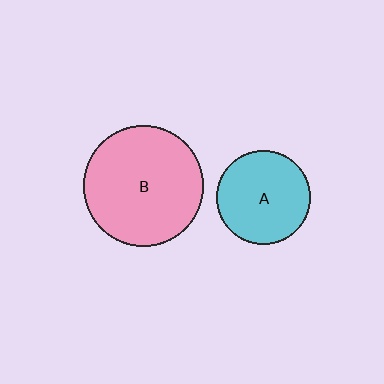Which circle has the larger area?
Circle B (pink).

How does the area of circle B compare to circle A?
Approximately 1.6 times.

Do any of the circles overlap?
No, none of the circles overlap.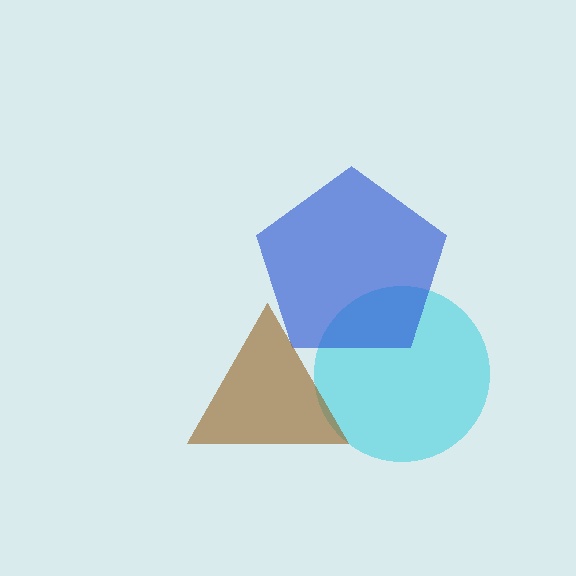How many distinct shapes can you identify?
There are 3 distinct shapes: a cyan circle, a blue pentagon, a brown triangle.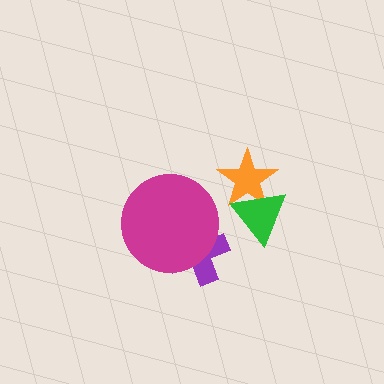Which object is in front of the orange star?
The green triangle is in front of the orange star.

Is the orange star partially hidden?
Yes, it is partially covered by another shape.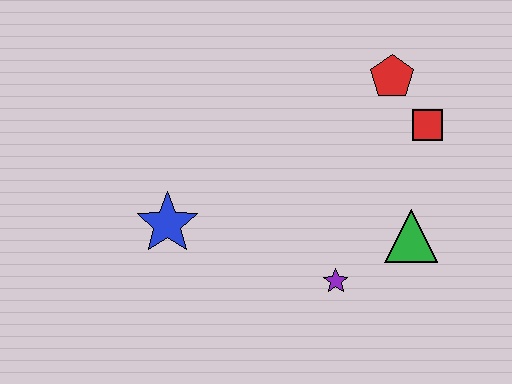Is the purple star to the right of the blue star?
Yes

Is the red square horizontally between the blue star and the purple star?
No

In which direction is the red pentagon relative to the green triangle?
The red pentagon is above the green triangle.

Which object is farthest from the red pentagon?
The blue star is farthest from the red pentagon.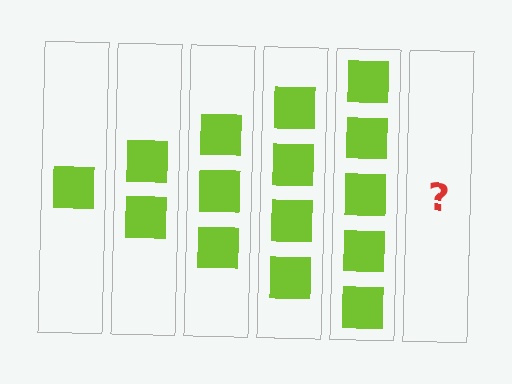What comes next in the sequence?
The next element should be 6 squares.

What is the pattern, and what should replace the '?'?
The pattern is that each step adds one more square. The '?' should be 6 squares.